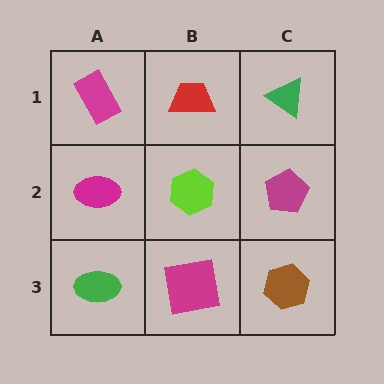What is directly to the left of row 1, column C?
A red trapezoid.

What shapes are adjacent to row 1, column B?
A lime hexagon (row 2, column B), a magenta rectangle (row 1, column A), a green triangle (row 1, column C).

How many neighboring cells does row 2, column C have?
3.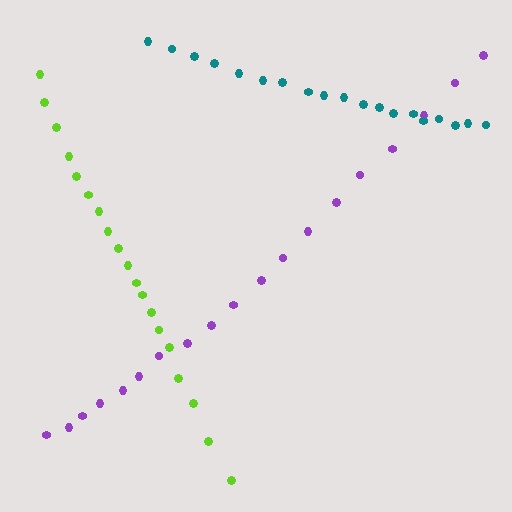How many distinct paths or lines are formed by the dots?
There are 3 distinct paths.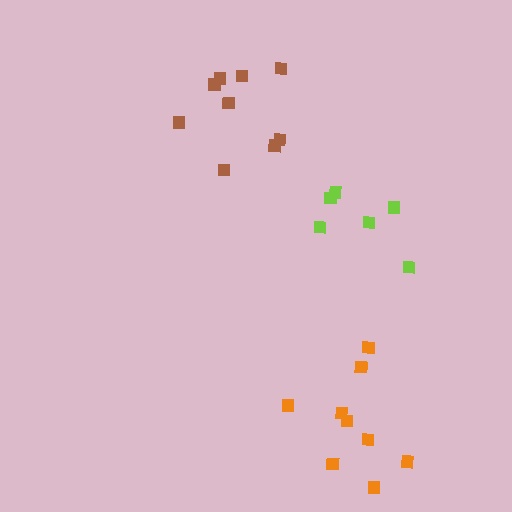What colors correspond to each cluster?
The clusters are colored: orange, lime, brown.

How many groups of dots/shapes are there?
There are 3 groups.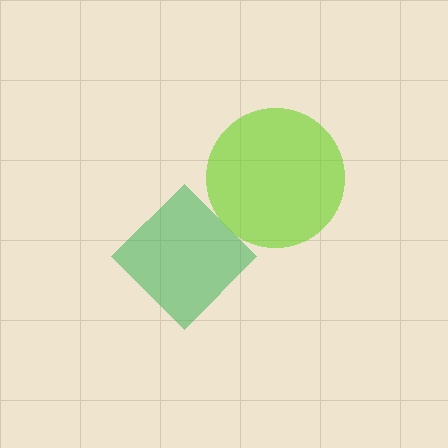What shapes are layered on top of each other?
The layered shapes are: a green diamond, a lime circle.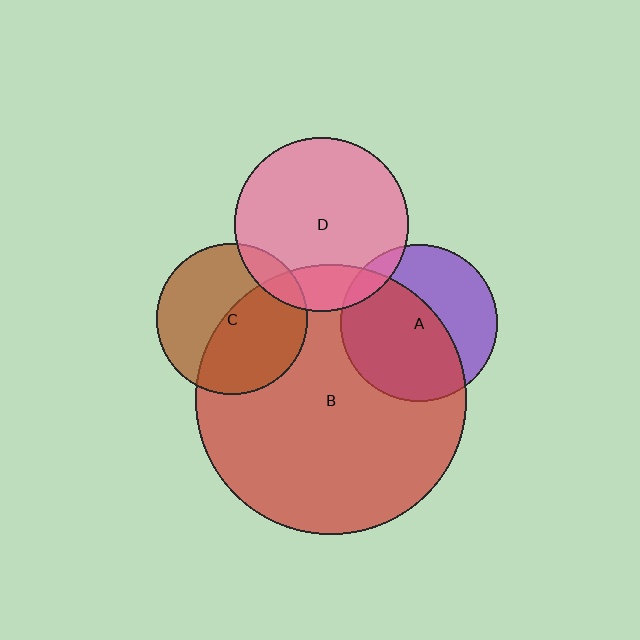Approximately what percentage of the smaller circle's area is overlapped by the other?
Approximately 50%.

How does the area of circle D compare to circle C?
Approximately 1.3 times.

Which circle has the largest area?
Circle B (red).